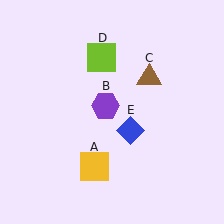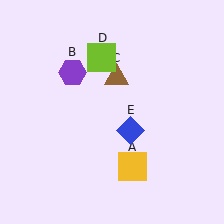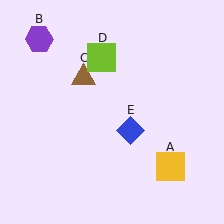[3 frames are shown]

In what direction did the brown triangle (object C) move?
The brown triangle (object C) moved left.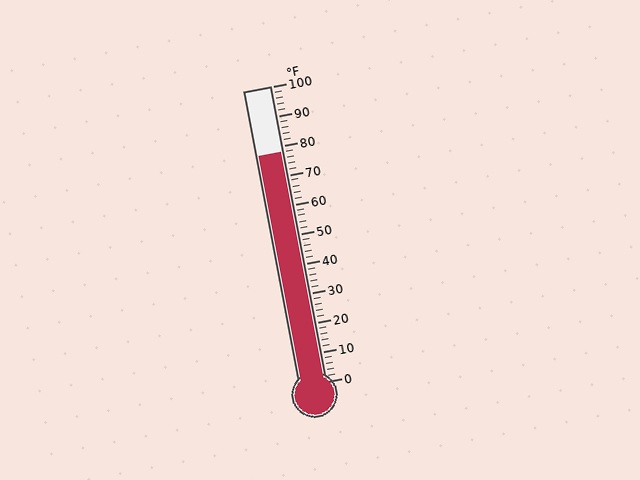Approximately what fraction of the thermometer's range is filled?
The thermometer is filled to approximately 80% of its range.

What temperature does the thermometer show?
The thermometer shows approximately 78°F.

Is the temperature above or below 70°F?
The temperature is above 70°F.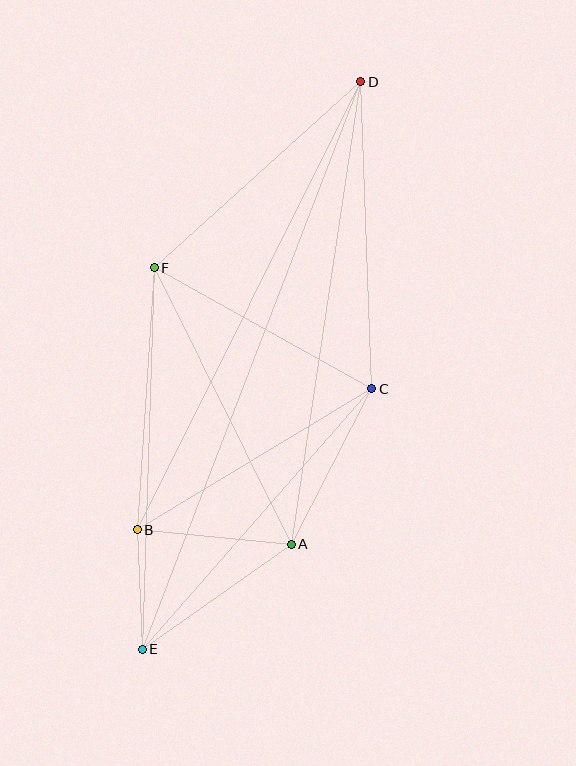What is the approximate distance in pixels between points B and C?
The distance between B and C is approximately 274 pixels.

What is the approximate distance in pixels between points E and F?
The distance between E and F is approximately 382 pixels.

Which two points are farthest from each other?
Points D and E are farthest from each other.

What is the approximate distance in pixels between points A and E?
The distance between A and E is approximately 182 pixels.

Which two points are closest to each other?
Points B and E are closest to each other.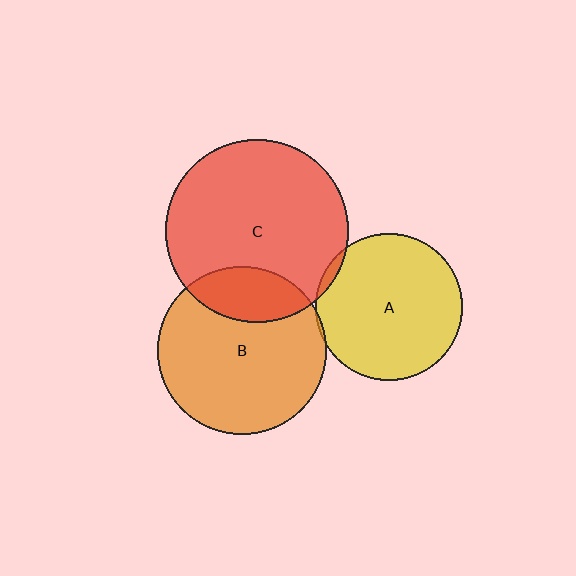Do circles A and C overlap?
Yes.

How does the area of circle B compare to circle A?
Approximately 1.3 times.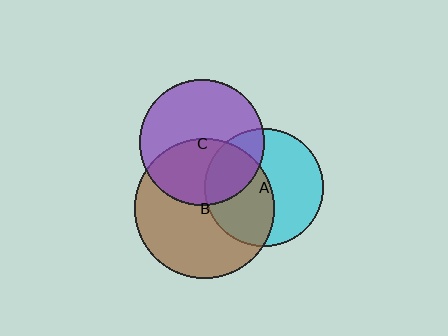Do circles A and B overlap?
Yes.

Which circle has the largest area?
Circle B (brown).